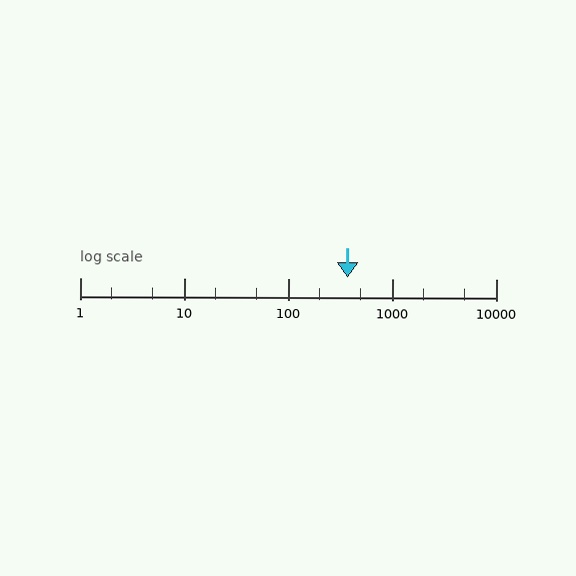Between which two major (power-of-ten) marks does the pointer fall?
The pointer is between 100 and 1000.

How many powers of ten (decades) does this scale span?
The scale spans 4 decades, from 1 to 10000.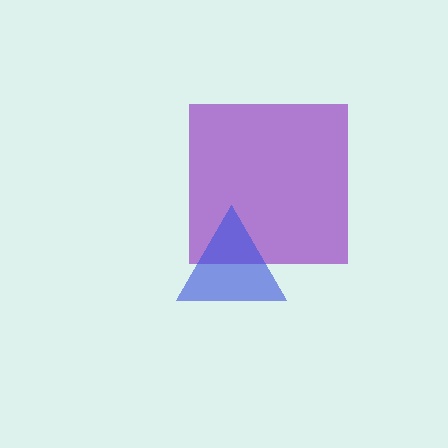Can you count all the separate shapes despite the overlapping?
Yes, there are 2 separate shapes.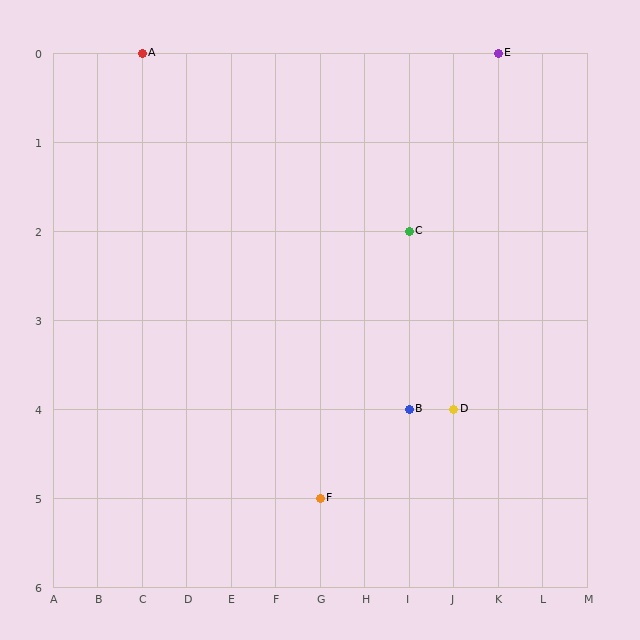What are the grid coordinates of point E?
Point E is at grid coordinates (K, 0).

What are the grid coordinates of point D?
Point D is at grid coordinates (J, 4).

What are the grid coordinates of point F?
Point F is at grid coordinates (G, 5).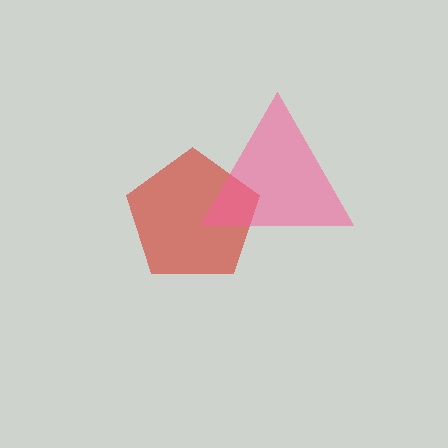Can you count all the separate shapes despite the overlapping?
Yes, there are 2 separate shapes.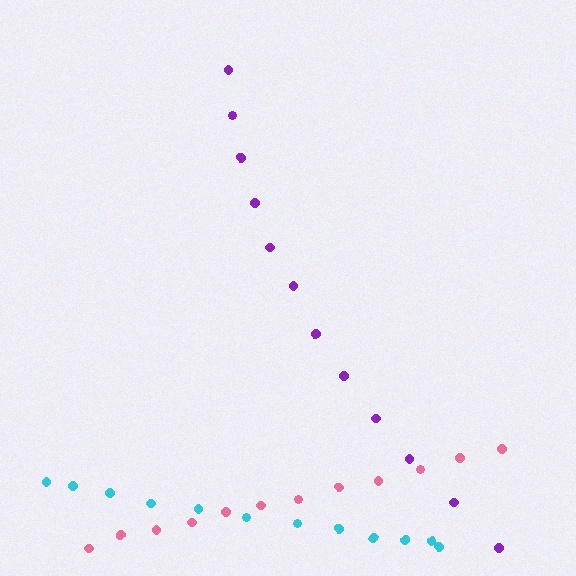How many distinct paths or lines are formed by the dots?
There are 3 distinct paths.